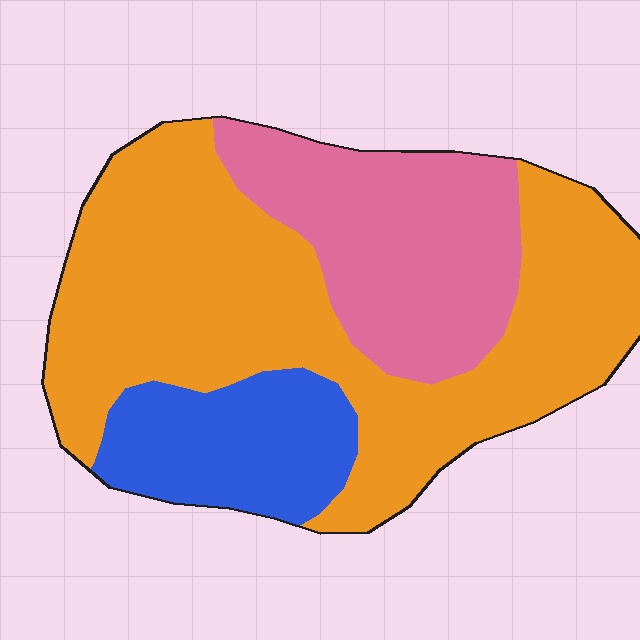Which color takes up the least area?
Blue, at roughly 15%.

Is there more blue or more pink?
Pink.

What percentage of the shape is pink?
Pink covers around 25% of the shape.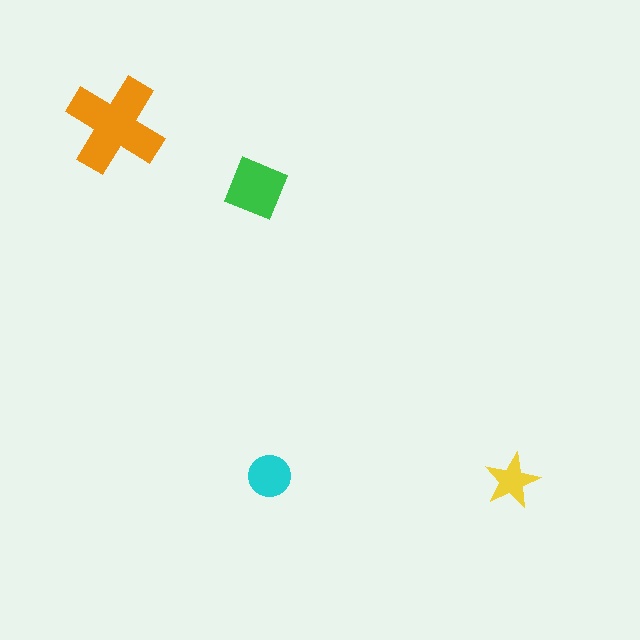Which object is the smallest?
The yellow star.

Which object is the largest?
The orange cross.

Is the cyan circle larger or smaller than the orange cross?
Smaller.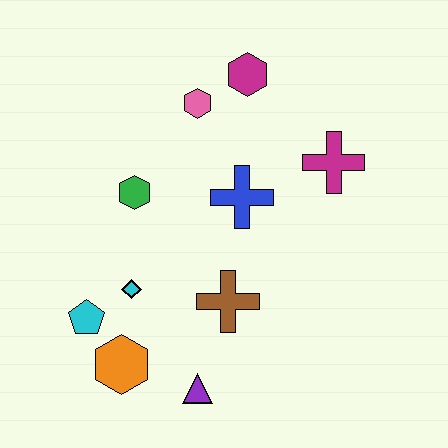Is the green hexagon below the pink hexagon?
Yes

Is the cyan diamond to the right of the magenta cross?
No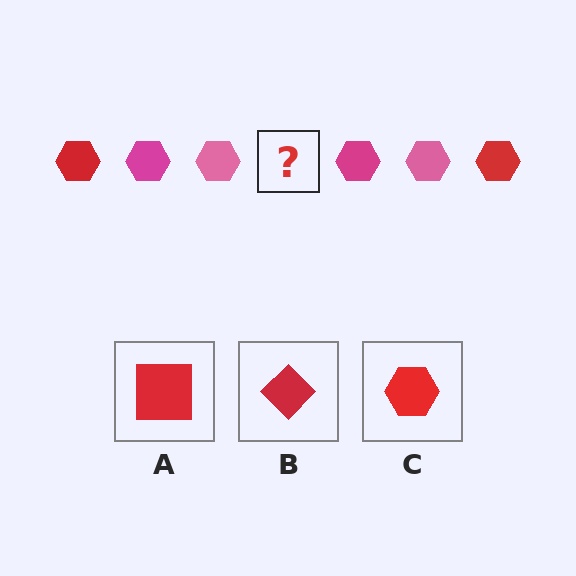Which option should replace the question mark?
Option C.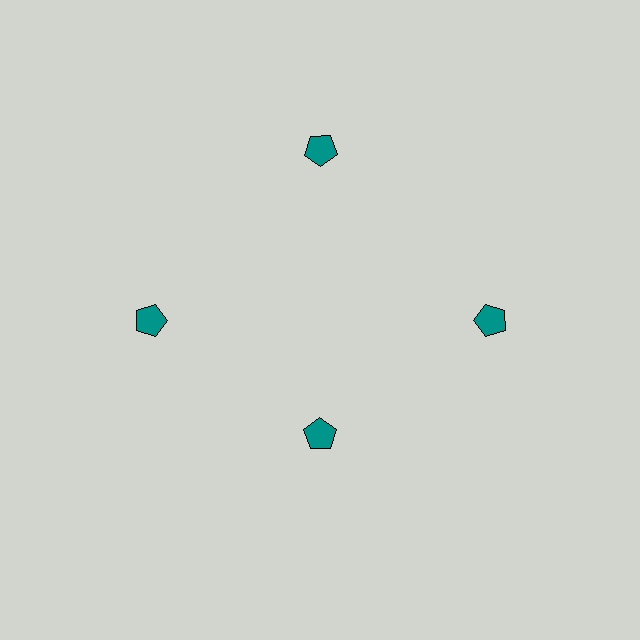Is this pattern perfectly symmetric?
No. The 4 teal pentagons are arranged in a ring, but one element near the 6 o'clock position is pulled inward toward the center, breaking the 4-fold rotational symmetry.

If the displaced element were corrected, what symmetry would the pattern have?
It would have 4-fold rotational symmetry — the pattern would map onto itself every 90 degrees.